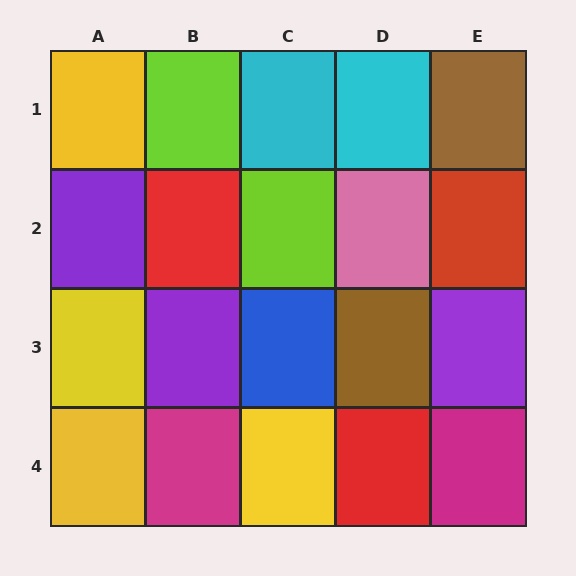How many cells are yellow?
4 cells are yellow.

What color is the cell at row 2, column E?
Red.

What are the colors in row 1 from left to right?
Yellow, lime, cyan, cyan, brown.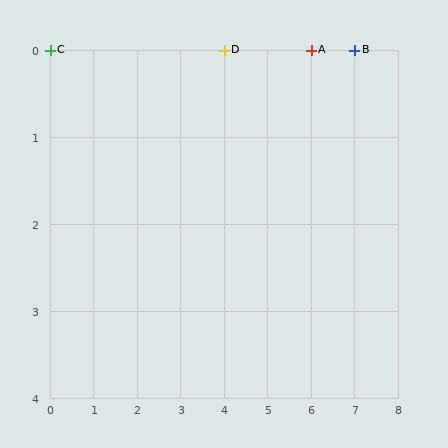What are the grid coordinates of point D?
Point D is at grid coordinates (4, 0).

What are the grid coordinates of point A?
Point A is at grid coordinates (6, 0).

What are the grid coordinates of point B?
Point B is at grid coordinates (7, 0).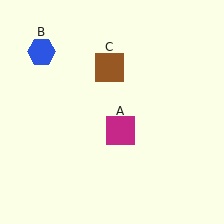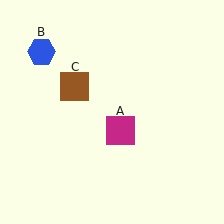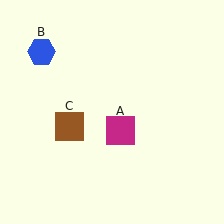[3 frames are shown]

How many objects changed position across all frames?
1 object changed position: brown square (object C).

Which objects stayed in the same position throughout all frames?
Magenta square (object A) and blue hexagon (object B) remained stationary.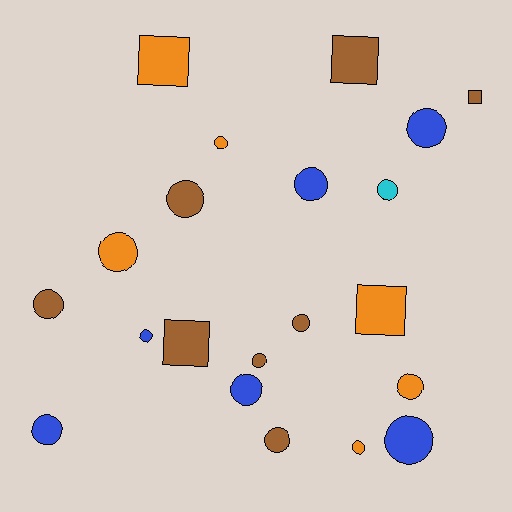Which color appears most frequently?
Brown, with 8 objects.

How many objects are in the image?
There are 21 objects.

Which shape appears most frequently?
Circle, with 16 objects.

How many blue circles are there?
There are 6 blue circles.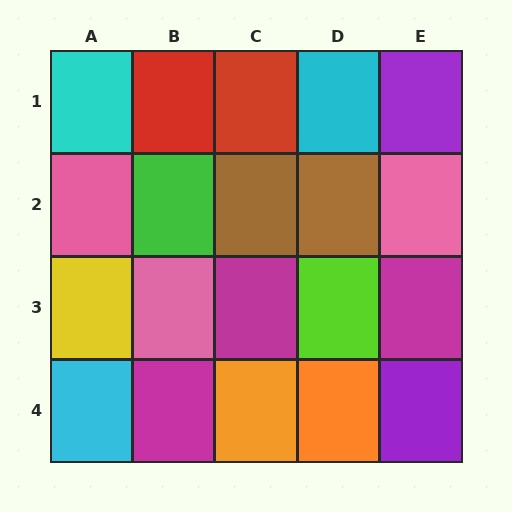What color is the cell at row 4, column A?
Cyan.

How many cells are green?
1 cell is green.